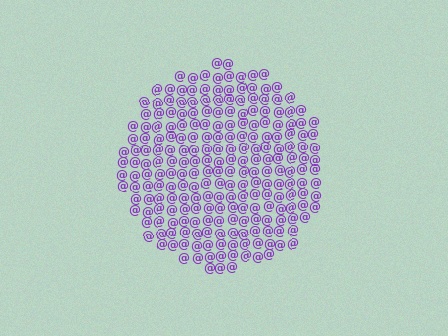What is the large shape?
The large shape is a circle.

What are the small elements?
The small elements are at signs.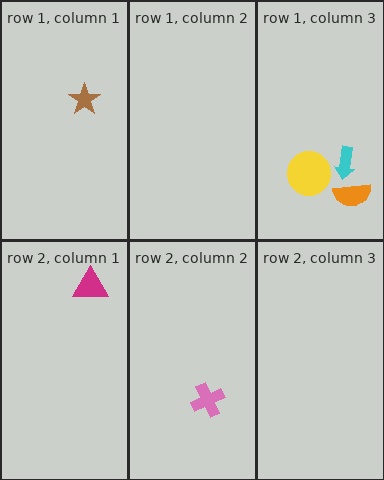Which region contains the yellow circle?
The row 1, column 3 region.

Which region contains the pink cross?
The row 2, column 2 region.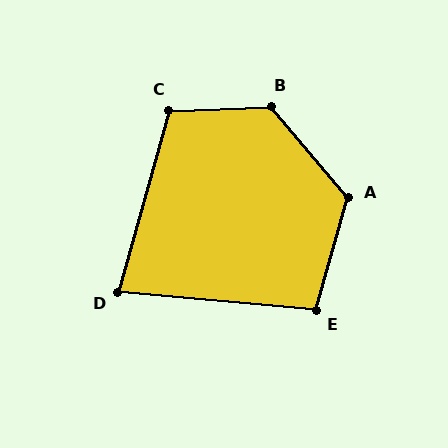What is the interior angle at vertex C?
Approximately 108 degrees (obtuse).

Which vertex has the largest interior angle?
B, at approximately 128 degrees.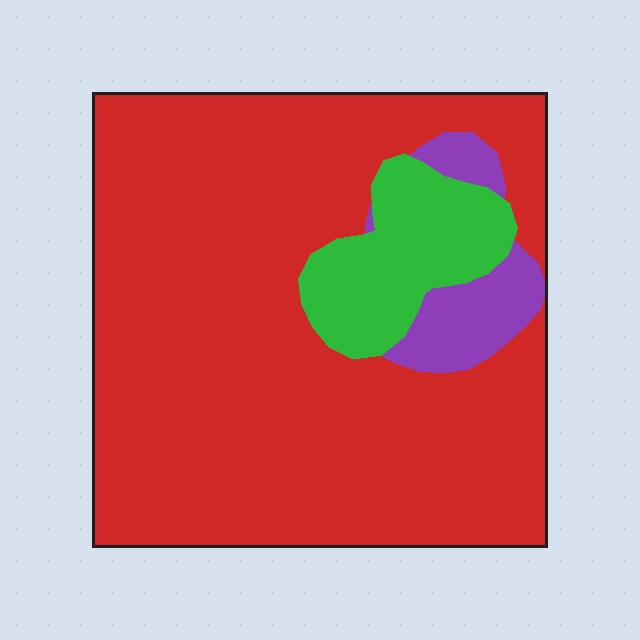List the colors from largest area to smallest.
From largest to smallest: red, green, purple.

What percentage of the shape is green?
Green covers 12% of the shape.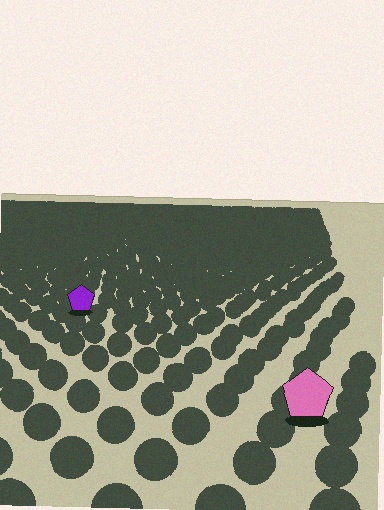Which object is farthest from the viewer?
The purple pentagon is farthest from the viewer. It appears smaller and the ground texture around it is denser.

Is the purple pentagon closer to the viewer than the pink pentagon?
No. The pink pentagon is closer — you can tell from the texture gradient: the ground texture is coarser near it.